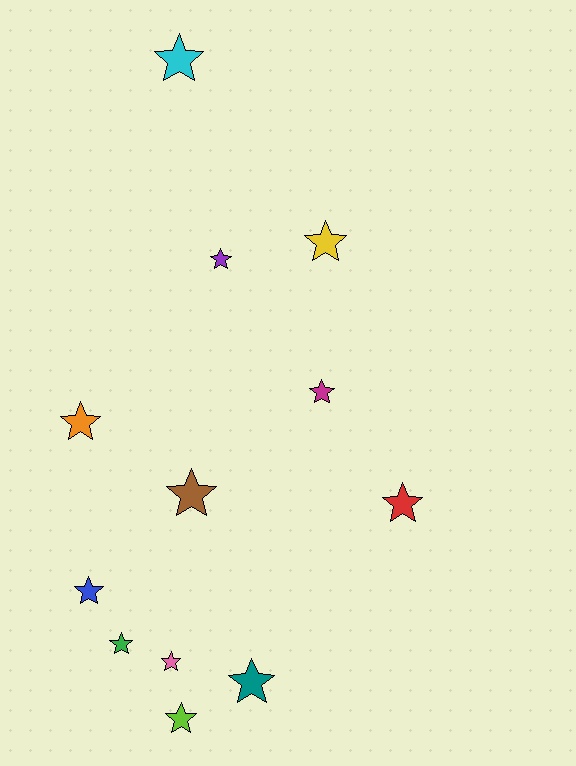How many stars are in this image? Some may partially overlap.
There are 12 stars.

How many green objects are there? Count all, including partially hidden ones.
There is 1 green object.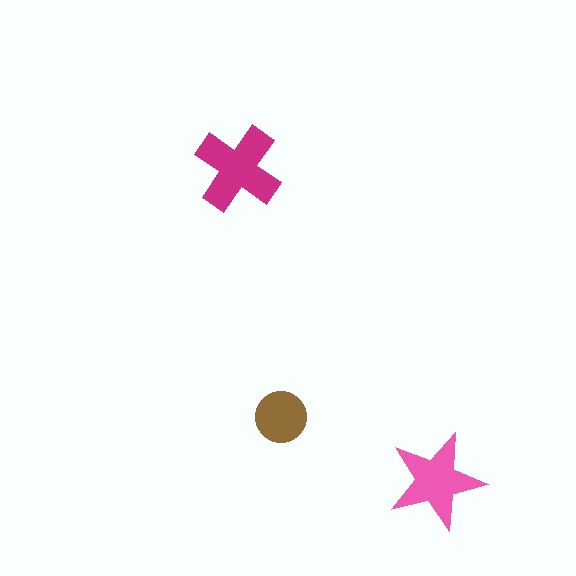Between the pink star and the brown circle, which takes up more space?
The pink star.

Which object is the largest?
The magenta cross.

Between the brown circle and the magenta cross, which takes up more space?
The magenta cross.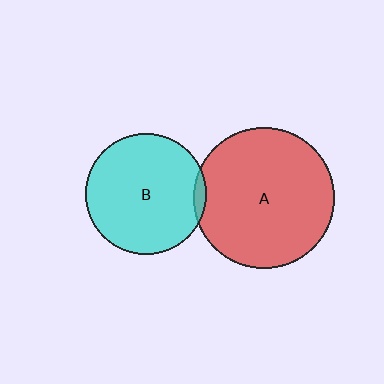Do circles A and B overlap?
Yes.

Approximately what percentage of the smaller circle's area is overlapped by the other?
Approximately 5%.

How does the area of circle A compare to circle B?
Approximately 1.3 times.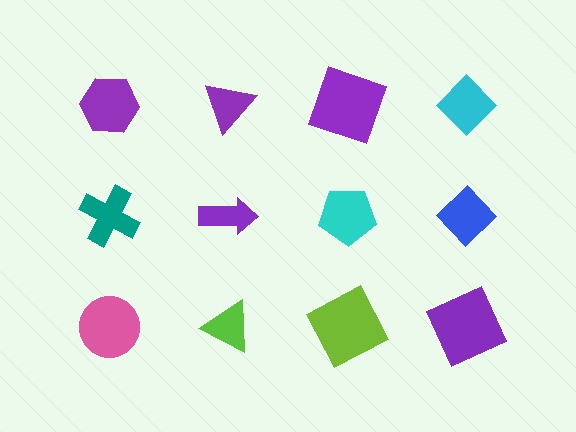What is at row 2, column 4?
A blue diamond.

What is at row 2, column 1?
A teal cross.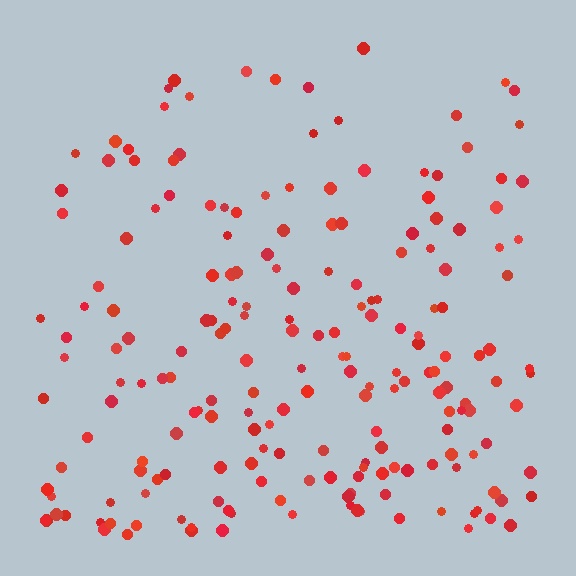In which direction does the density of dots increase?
From top to bottom, with the bottom side densest.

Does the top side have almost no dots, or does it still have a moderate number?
Still a moderate number, just noticeably fewer than the bottom.